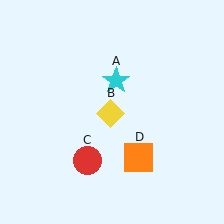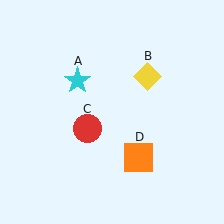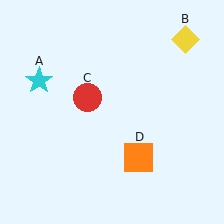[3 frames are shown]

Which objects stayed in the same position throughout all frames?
Orange square (object D) remained stationary.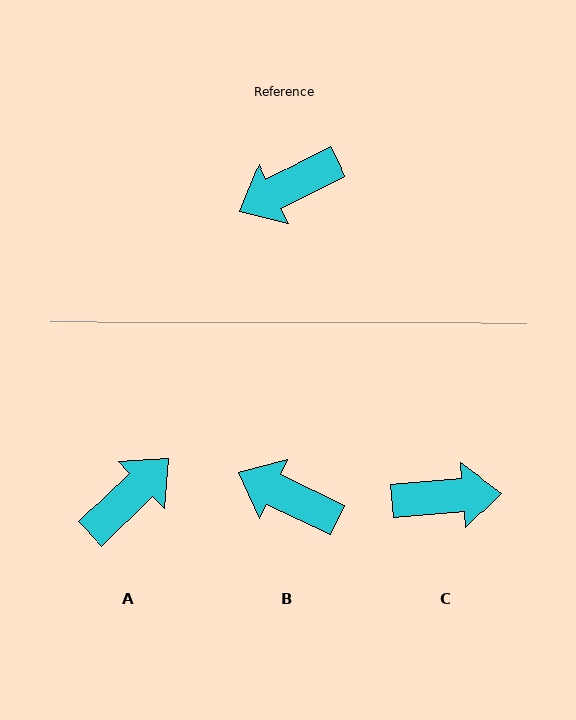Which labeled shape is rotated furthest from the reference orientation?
A, about 163 degrees away.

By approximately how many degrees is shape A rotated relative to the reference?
Approximately 163 degrees clockwise.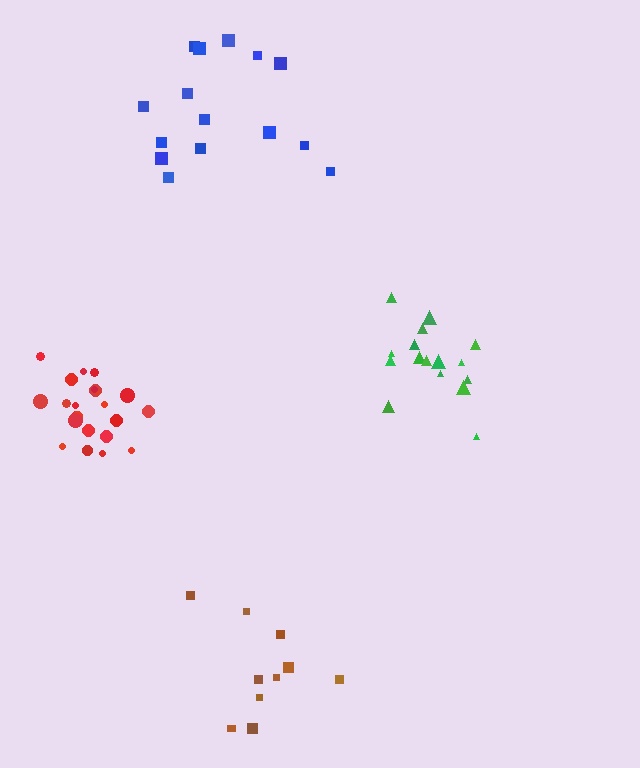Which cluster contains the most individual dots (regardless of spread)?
Red (23).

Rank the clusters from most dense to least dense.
red, green, brown, blue.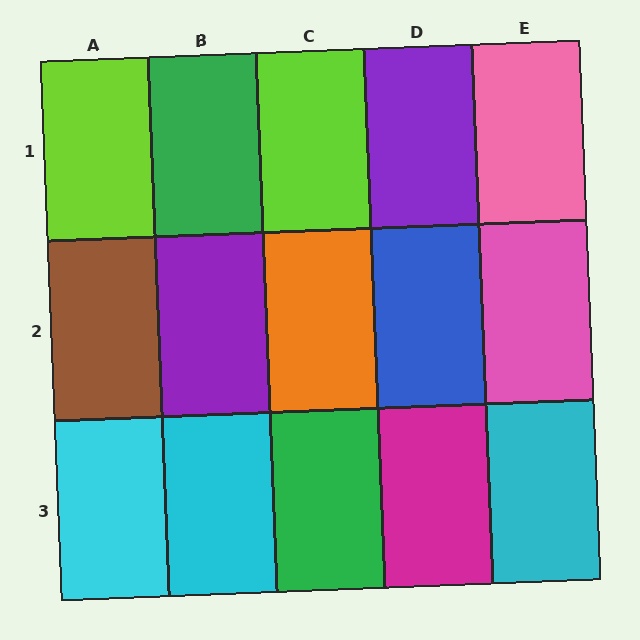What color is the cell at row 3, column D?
Magenta.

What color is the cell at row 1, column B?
Green.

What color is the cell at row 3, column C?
Green.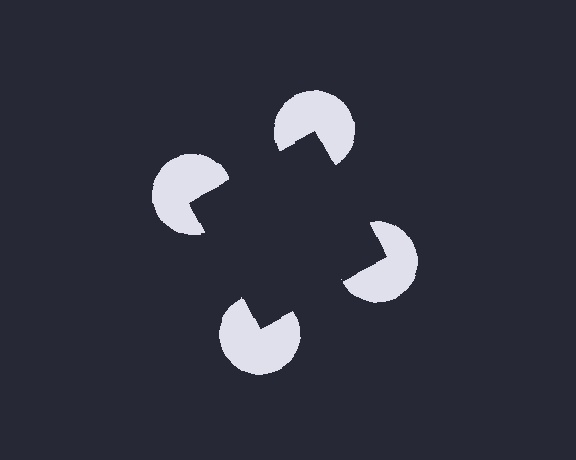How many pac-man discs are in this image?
There are 4 — one at each vertex of the illusory square.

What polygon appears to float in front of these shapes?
An illusory square — its edges are inferred from the aligned wedge cuts in the pac-man discs, not physically drawn.